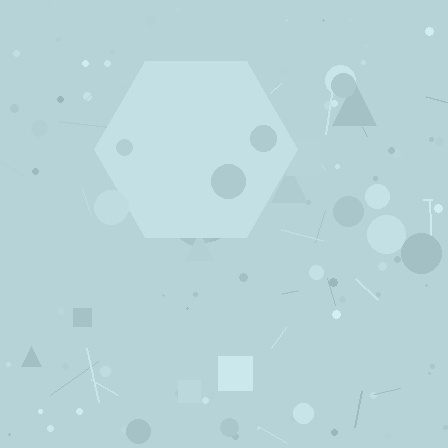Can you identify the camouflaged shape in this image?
The camouflaged shape is a hexagon.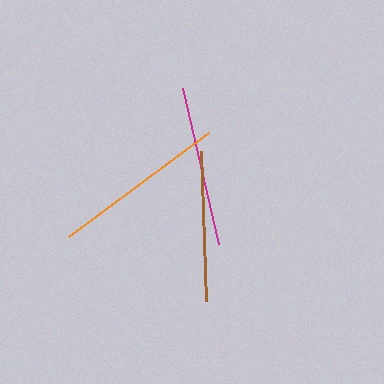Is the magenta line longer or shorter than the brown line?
The magenta line is longer than the brown line.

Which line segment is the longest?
The orange line is the longest at approximately 175 pixels.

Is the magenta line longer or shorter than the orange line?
The orange line is longer than the magenta line.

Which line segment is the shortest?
The brown line is the shortest at approximately 149 pixels.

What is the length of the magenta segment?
The magenta segment is approximately 161 pixels long.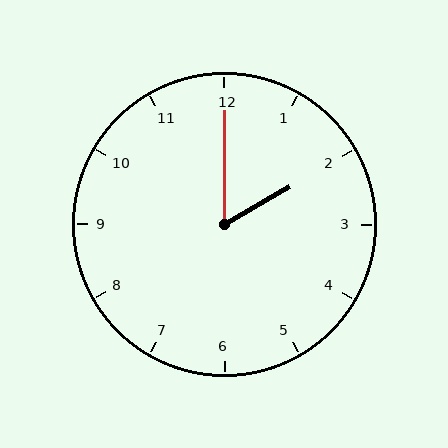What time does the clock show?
2:00.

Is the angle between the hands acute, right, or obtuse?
It is acute.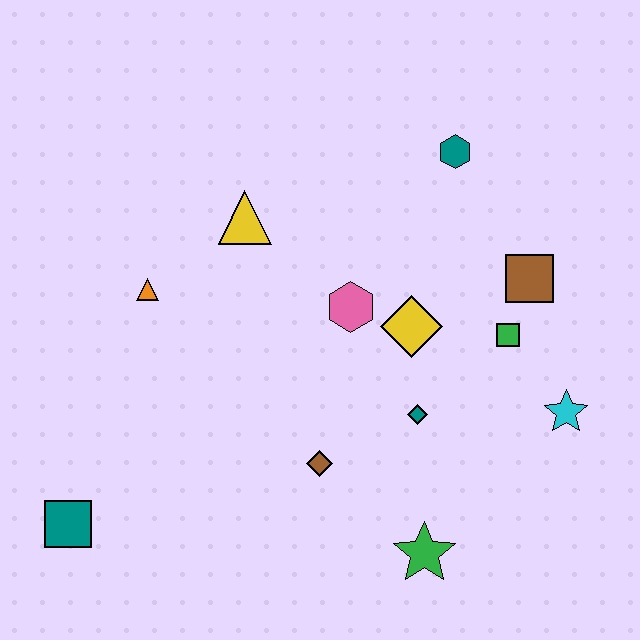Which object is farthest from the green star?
The teal hexagon is farthest from the green star.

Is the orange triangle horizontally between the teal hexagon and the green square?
No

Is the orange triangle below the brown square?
Yes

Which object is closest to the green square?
The brown square is closest to the green square.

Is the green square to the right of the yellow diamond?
Yes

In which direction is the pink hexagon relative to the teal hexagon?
The pink hexagon is below the teal hexagon.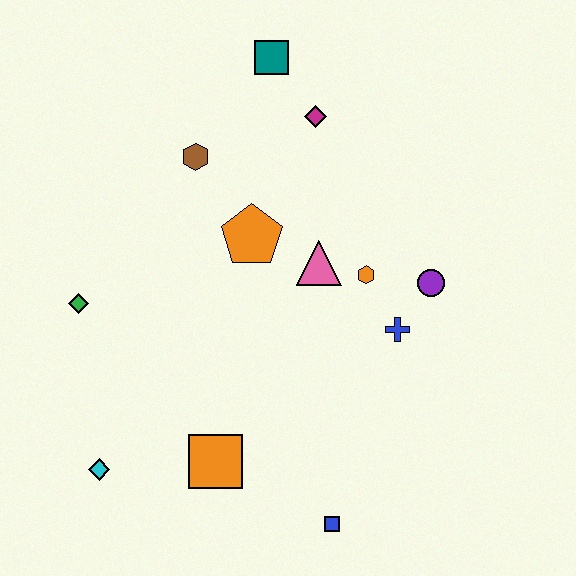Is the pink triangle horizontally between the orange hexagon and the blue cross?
No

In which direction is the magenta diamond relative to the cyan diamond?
The magenta diamond is above the cyan diamond.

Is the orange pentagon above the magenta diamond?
No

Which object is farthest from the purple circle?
The cyan diamond is farthest from the purple circle.